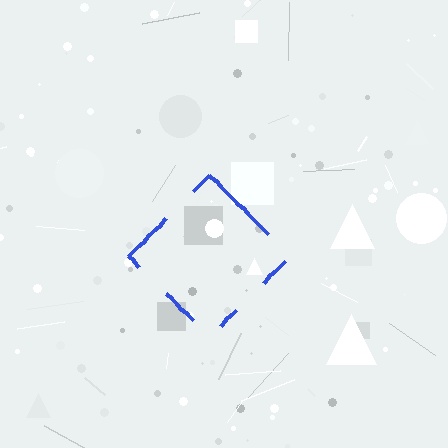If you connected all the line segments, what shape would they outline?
They would outline a diamond.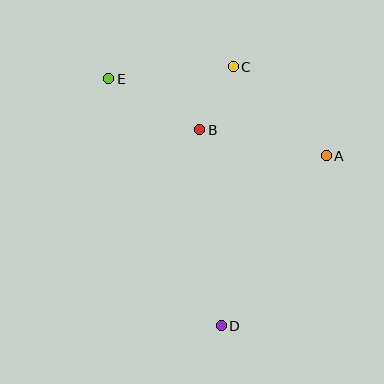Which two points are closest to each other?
Points B and C are closest to each other.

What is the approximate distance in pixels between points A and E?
The distance between A and E is approximately 231 pixels.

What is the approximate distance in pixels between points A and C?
The distance between A and C is approximately 128 pixels.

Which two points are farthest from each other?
Points D and E are farthest from each other.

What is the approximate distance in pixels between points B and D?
The distance between B and D is approximately 197 pixels.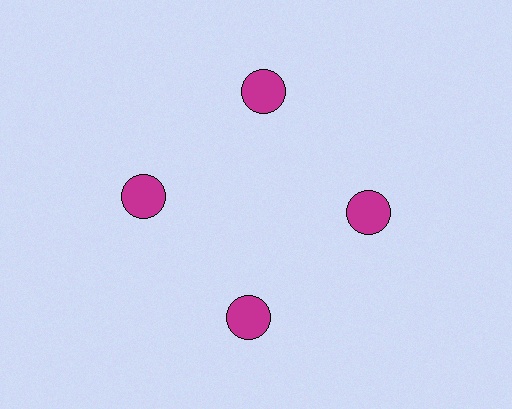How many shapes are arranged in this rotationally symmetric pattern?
There are 4 shapes, arranged in 4 groups of 1.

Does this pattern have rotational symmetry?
Yes, this pattern has 4-fold rotational symmetry. It looks the same after rotating 90 degrees around the center.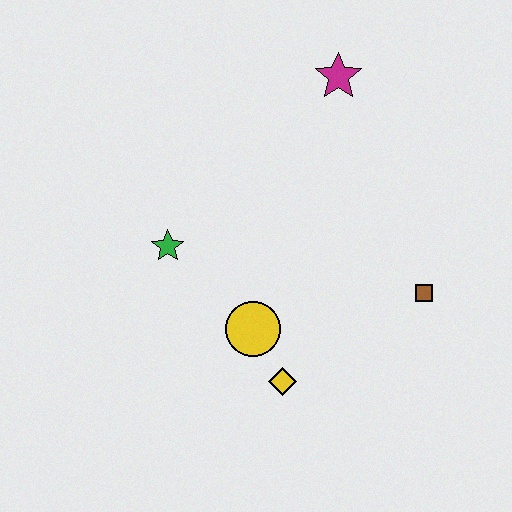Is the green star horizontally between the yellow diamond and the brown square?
No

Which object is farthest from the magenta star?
The yellow diamond is farthest from the magenta star.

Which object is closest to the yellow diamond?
The yellow circle is closest to the yellow diamond.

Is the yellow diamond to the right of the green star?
Yes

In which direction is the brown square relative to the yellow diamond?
The brown square is to the right of the yellow diamond.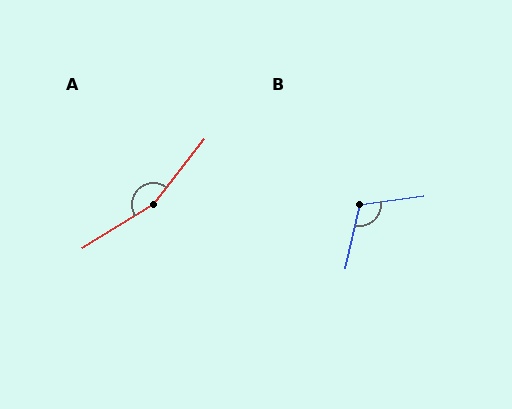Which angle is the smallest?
B, at approximately 111 degrees.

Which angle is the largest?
A, at approximately 159 degrees.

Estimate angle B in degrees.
Approximately 111 degrees.